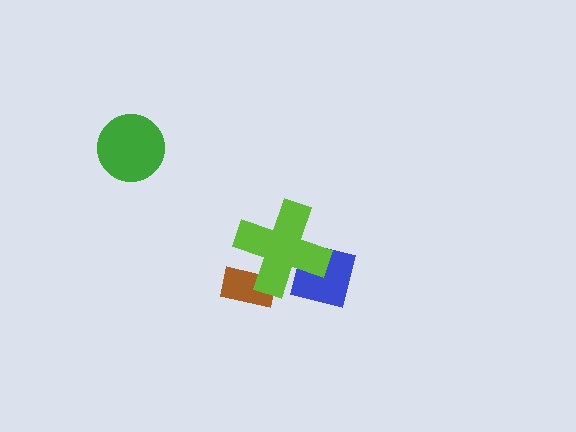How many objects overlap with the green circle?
0 objects overlap with the green circle.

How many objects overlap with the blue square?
1 object overlaps with the blue square.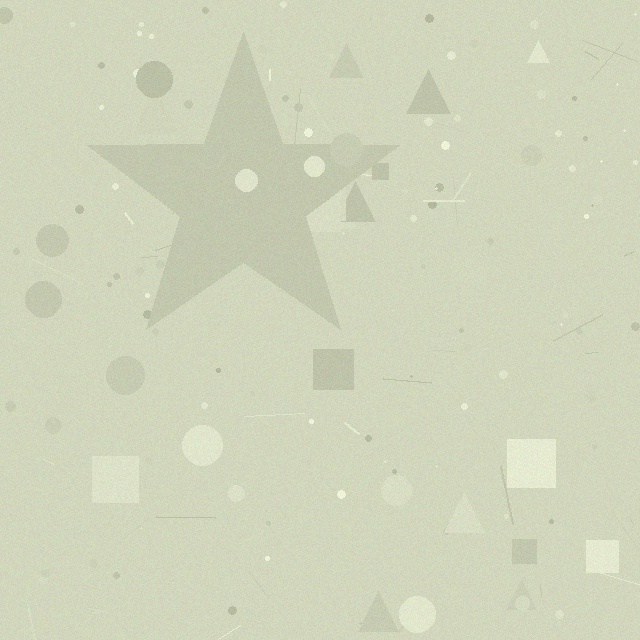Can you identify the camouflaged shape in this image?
The camouflaged shape is a star.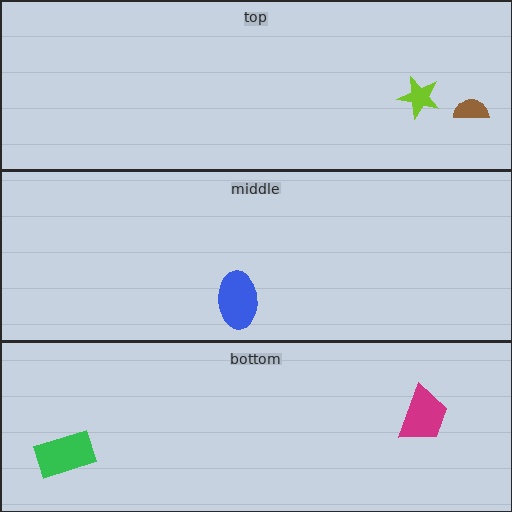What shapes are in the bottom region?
The green rectangle, the magenta trapezoid.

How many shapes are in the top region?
2.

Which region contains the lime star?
The top region.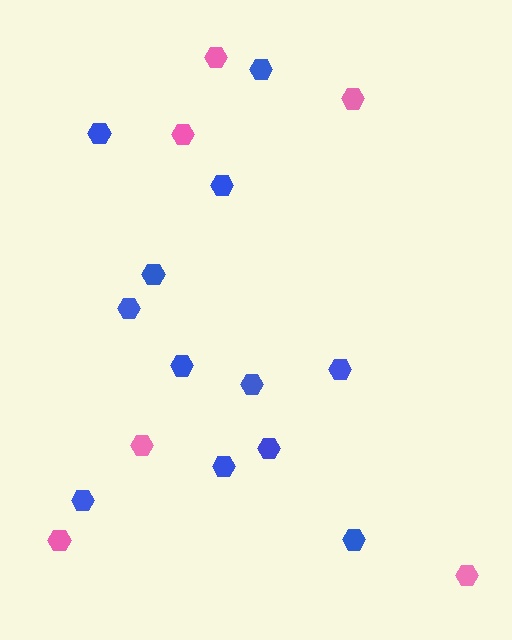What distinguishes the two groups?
There are 2 groups: one group of pink hexagons (6) and one group of blue hexagons (12).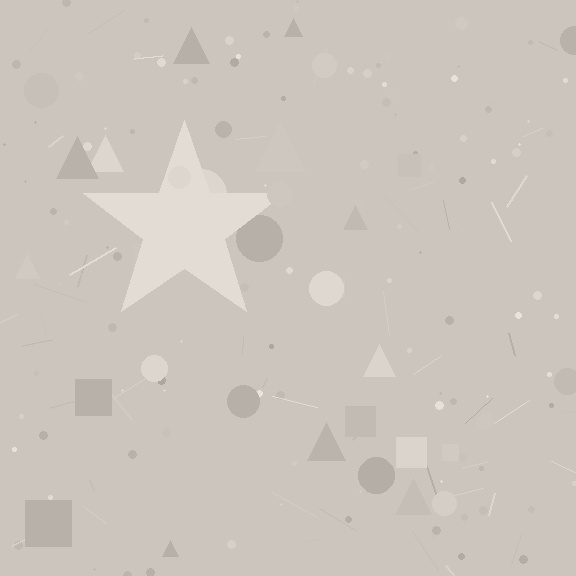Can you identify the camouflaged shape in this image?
The camouflaged shape is a star.